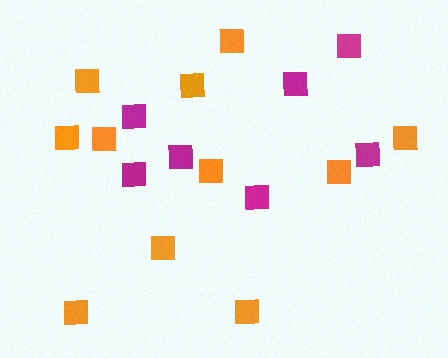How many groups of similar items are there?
There are 2 groups: one group of orange squares (11) and one group of magenta squares (7).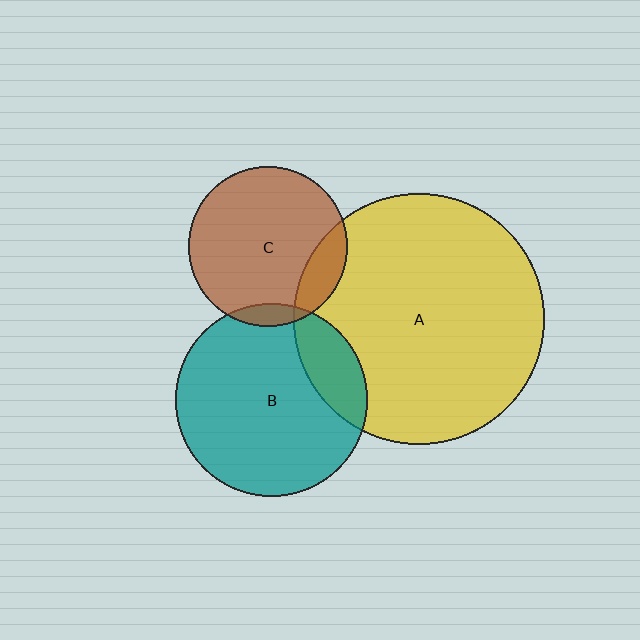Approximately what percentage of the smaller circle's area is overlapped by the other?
Approximately 5%.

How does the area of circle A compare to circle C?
Approximately 2.5 times.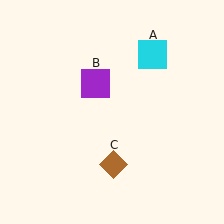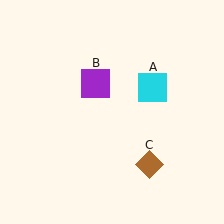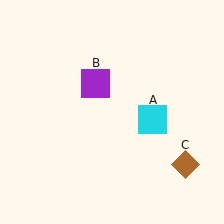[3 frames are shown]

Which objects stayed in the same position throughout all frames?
Purple square (object B) remained stationary.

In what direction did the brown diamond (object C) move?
The brown diamond (object C) moved right.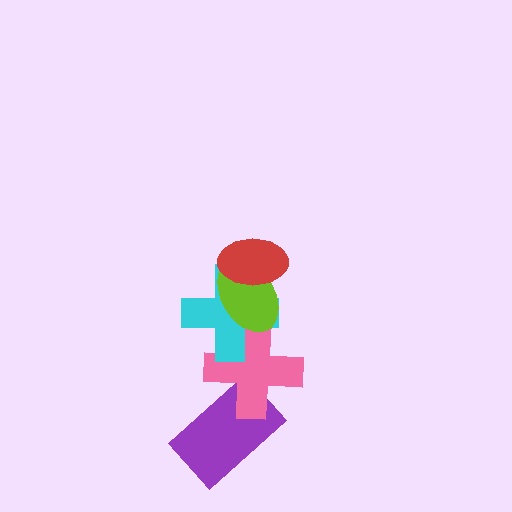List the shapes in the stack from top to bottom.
From top to bottom: the red ellipse, the lime ellipse, the cyan cross, the pink cross, the purple rectangle.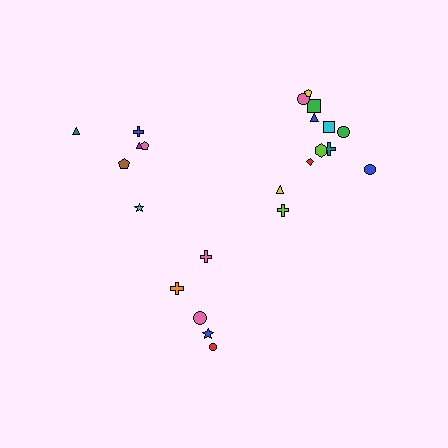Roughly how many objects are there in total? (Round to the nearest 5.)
Roughly 25 objects in total.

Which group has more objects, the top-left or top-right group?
The top-right group.